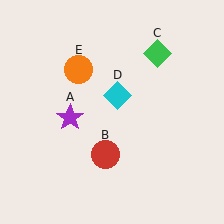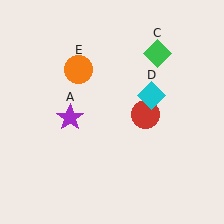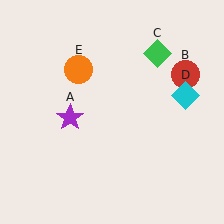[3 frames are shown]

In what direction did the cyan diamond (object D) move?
The cyan diamond (object D) moved right.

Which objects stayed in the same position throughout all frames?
Purple star (object A) and green diamond (object C) and orange circle (object E) remained stationary.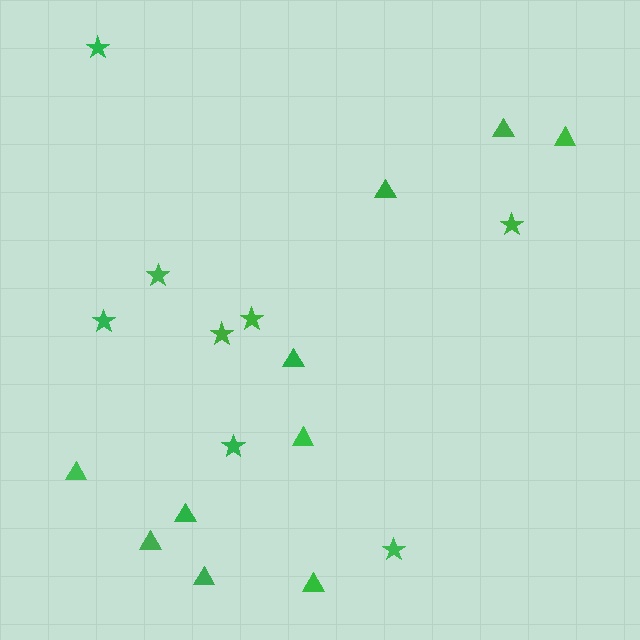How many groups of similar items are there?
There are 2 groups: one group of triangles (10) and one group of stars (8).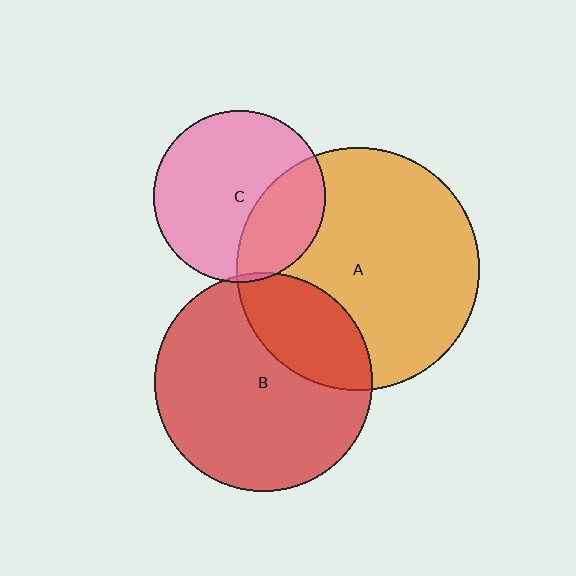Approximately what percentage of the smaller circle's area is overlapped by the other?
Approximately 25%.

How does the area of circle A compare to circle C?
Approximately 2.0 times.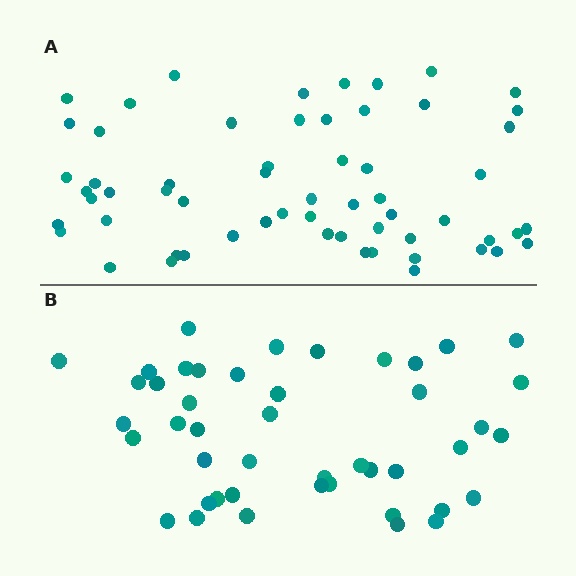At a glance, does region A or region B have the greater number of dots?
Region A (the top region) has more dots.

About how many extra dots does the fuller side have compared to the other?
Region A has approximately 15 more dots than region B.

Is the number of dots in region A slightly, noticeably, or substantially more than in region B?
Region A has noticeably more, but not dramatically so. The ratio is roughly 1.3 to 1.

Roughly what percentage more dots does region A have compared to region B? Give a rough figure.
About 35% more.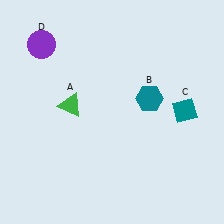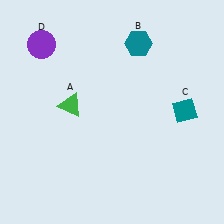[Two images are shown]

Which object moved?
The teal hexagon (B) moved up.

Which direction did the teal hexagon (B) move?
The teal hexagon (B) moved up.